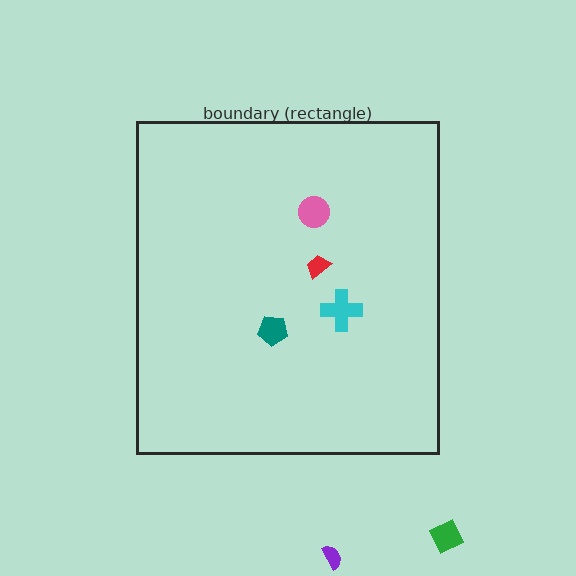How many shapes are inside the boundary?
4 inside, 2 outside.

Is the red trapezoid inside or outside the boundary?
Inside.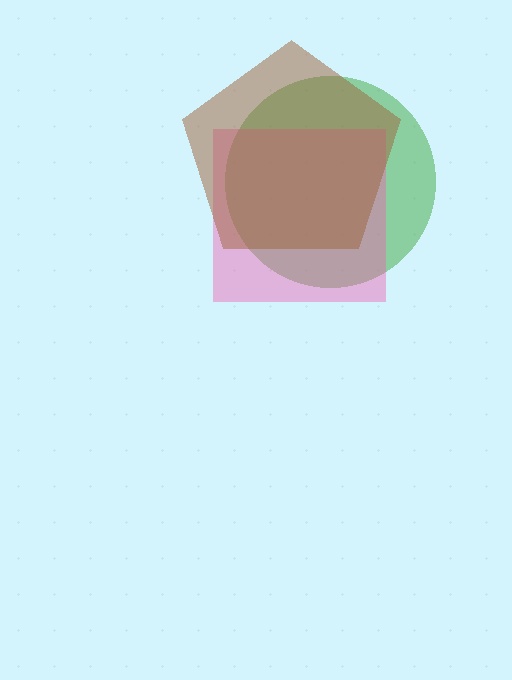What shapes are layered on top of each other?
The layered shapes are: a green circle, a pink square, a brown pentagon.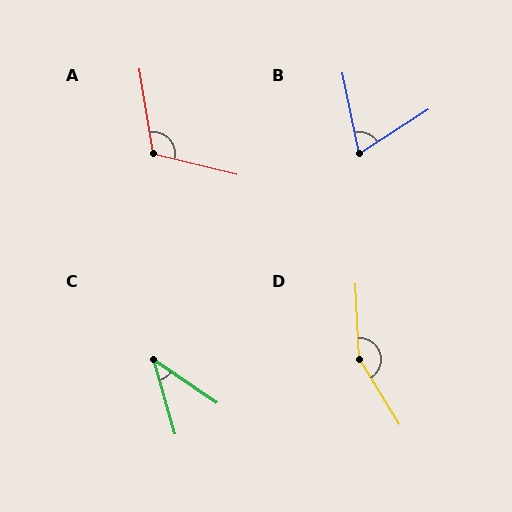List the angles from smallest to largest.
C (39°), B (70°), A (113°), D (151°).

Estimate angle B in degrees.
Approximately 70 degrees.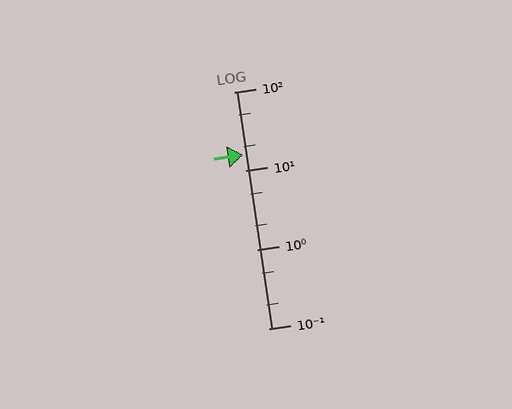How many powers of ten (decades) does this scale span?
The scale spans 3 decades, from 0.1 to 100.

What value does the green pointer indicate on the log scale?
The pointer indicates approximately 16.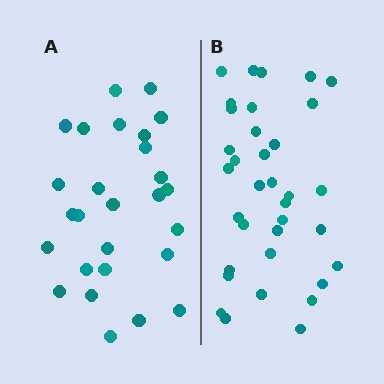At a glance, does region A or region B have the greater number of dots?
Region B (the right region) has more dots.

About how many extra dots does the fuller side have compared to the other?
Region B has roughly 8 or so more dots than region A.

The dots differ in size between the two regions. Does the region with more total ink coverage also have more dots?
No. Region A has more total ink coverage because its dots are larger, but region B actually contains more individual dots. Total area can be misleading — the number of items is what matters here.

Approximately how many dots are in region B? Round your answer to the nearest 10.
About 40 dots. (The exact count is 35, which rounds to 40.)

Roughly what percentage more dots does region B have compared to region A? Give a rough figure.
About 30% more.